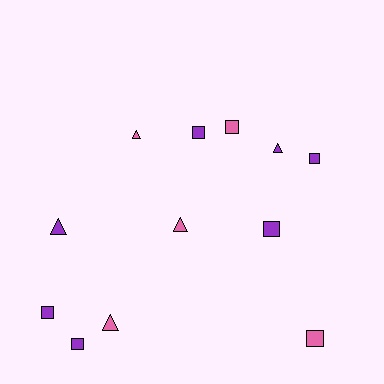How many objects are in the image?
There are 12 objects.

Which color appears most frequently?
Purple, with 7 objects.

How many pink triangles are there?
There are 3 pink triangles.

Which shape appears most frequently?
Square, with 7 objects.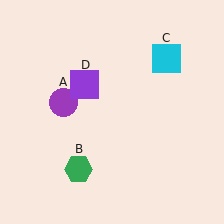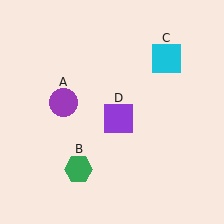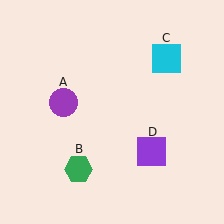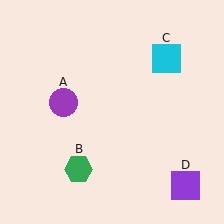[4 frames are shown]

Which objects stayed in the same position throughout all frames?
Purple circle (object A) and green hexagon (object B) and cyan square (object C) remained stationary.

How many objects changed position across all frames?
1 object changed position: purple square (object D).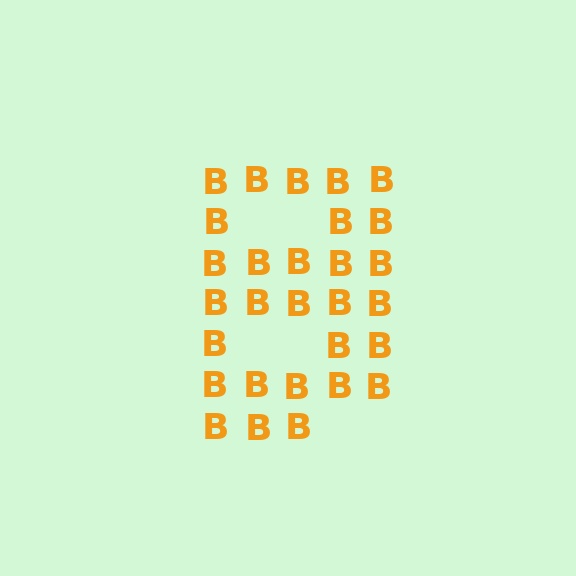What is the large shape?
The large shape is the letter B.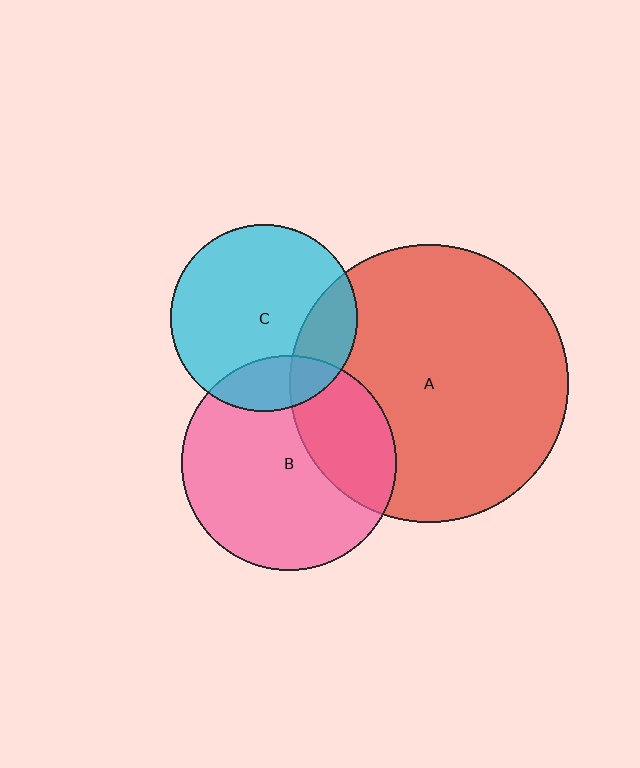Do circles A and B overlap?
Yes.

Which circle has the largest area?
Circle A (red).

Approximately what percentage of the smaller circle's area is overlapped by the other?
Approximately 30%.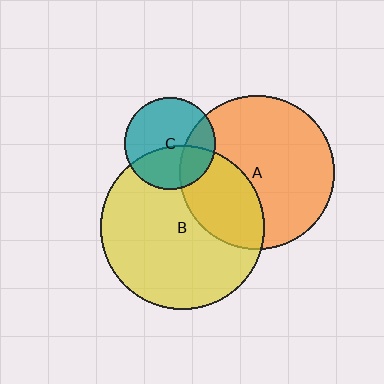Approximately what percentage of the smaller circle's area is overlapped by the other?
Approximately 30%.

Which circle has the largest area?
Circle B (yellow).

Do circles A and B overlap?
Yes.